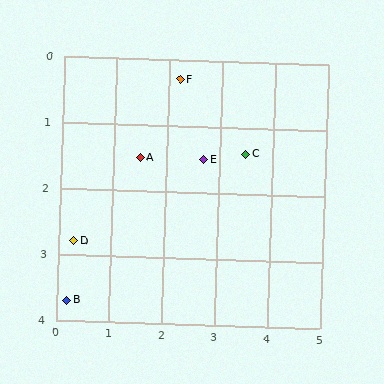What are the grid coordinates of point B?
Point B is at approximately (0.2, 3.7).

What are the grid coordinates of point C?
Point C is at approximately (3.5, 1.4).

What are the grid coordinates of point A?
Point A is at approximately (1.5, 1.5).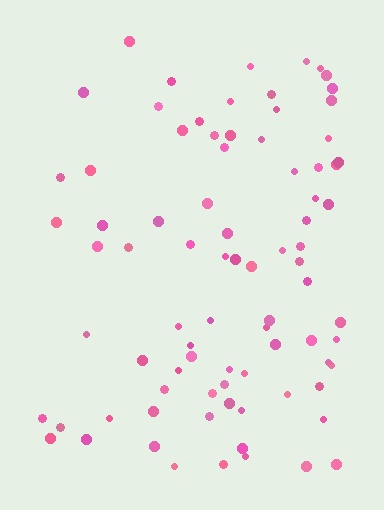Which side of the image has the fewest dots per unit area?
The left.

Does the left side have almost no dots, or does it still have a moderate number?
Still a moderate number, just noticeably fewer than the right.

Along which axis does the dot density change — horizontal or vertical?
Horizontal.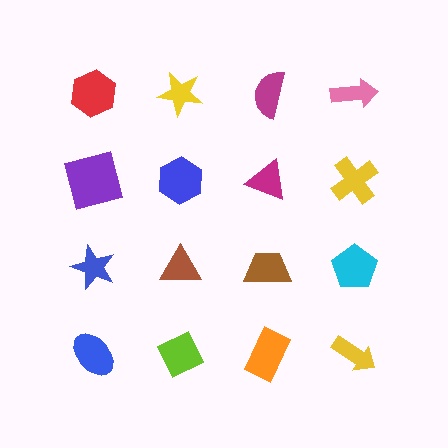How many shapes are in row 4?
4 shapes.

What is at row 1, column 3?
A magenta semicircle.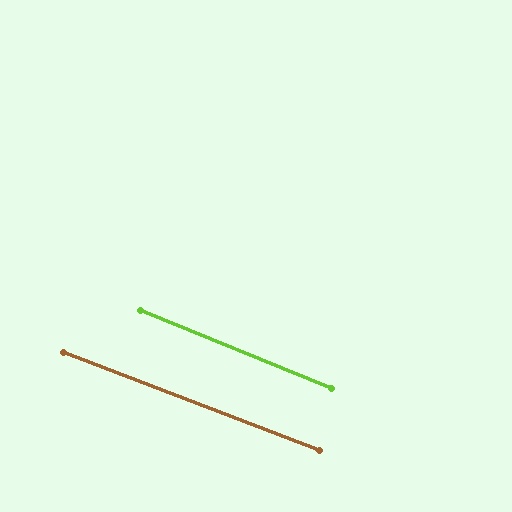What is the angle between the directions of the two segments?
Approximately 1 degree.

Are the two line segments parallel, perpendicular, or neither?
Parallel — their directions differ by only 1.0°.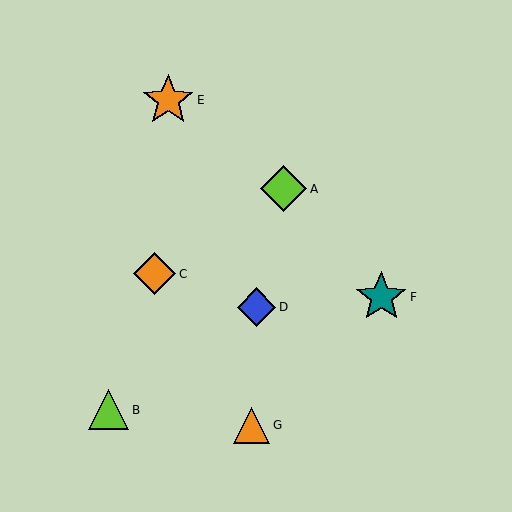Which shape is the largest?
The orange star (labeled E) is the largest.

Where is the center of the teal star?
The center of the teal star is at (381, 297).